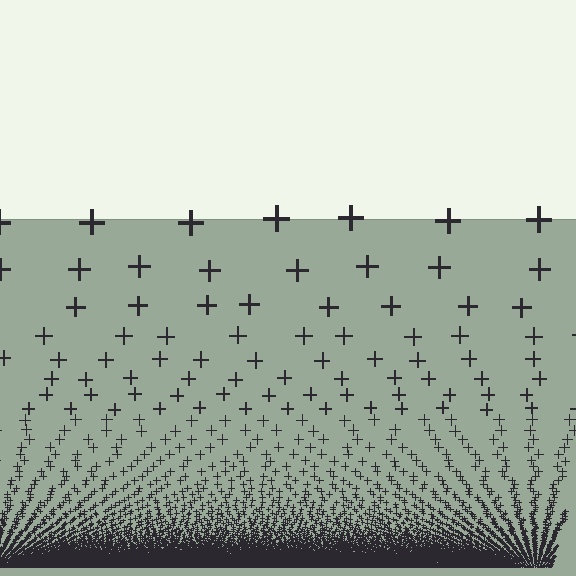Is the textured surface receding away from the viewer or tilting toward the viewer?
The surface appears to tilt toward the viewer. Texture elements get larger and sparser toward the top.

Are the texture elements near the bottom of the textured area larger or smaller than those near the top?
Smaller. The gradient is inverted — elements near the bottom are smaller and denser.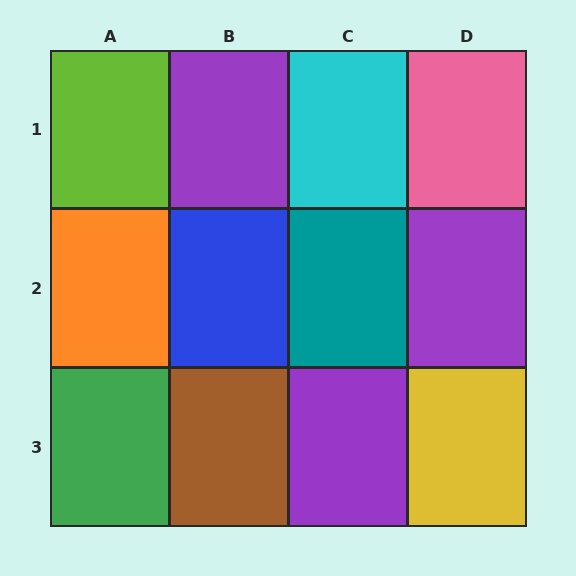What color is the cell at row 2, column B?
Blue.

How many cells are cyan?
1 cell is cyan.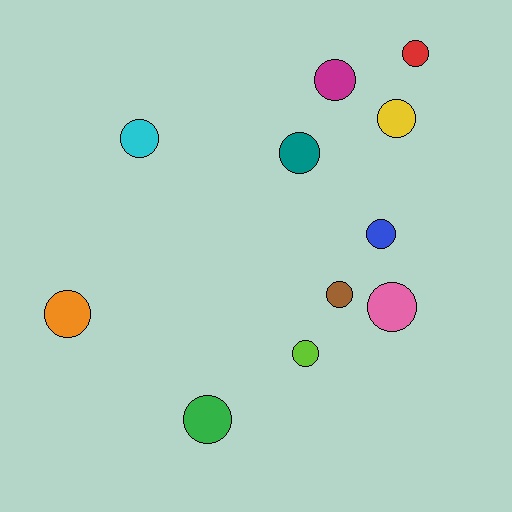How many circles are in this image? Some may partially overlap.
There are 11 circles.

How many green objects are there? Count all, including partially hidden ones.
There is 1 green object.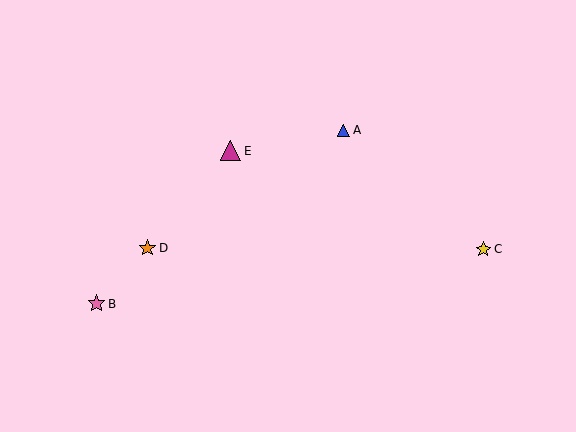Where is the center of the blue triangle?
The center of the blue triangle is at (344, 130).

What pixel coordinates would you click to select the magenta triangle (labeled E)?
Click at (231, 151) to select the magenta triangle E.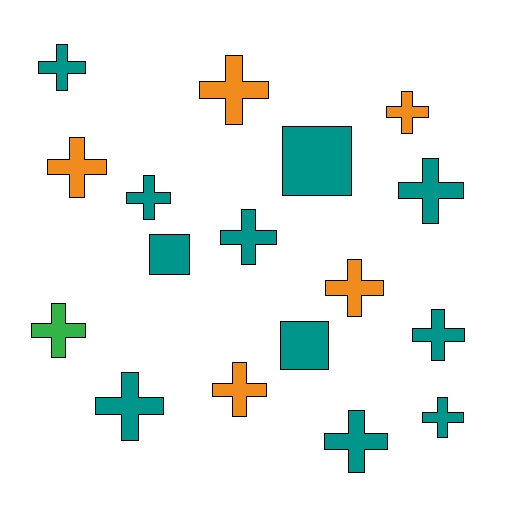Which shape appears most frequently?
Cross, with 14 objects.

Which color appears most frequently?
Teal, with 11 objects.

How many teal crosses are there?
There are 8 teal crosses.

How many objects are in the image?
There are 17 objects.